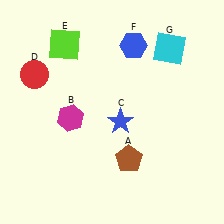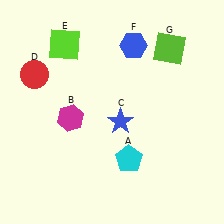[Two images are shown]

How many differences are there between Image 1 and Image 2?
There are 2 differences between the two images.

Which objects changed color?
A changed from brown to cyan. G changed from cyan to lime.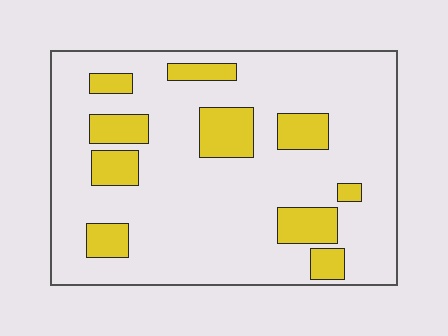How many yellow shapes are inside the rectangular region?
10.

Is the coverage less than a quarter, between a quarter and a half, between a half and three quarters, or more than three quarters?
Less than a quarter.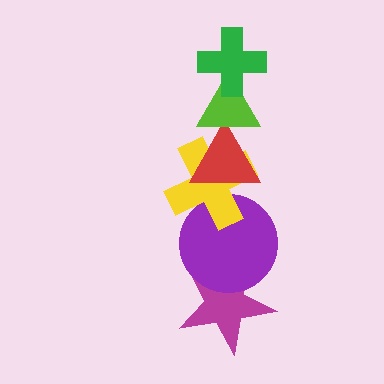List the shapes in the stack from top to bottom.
From top to bottom: the green cross, the lime triangle, the red triangle, the yellow cross, the purple circle, the magenta star.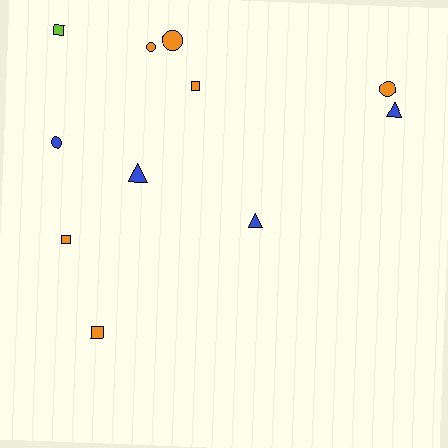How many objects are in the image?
There are 11 objects.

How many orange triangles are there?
There are no orange triangles.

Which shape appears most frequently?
Circle, with 4 objects.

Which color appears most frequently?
Orange, with 6 objects.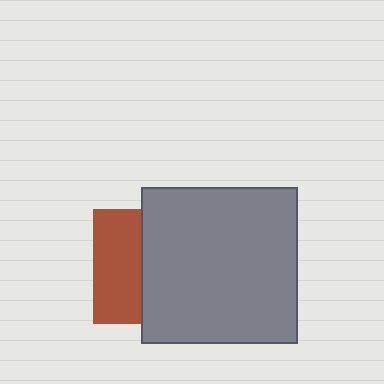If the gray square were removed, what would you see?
You would see the complete brown square.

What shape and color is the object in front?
The object in front is a gray square.